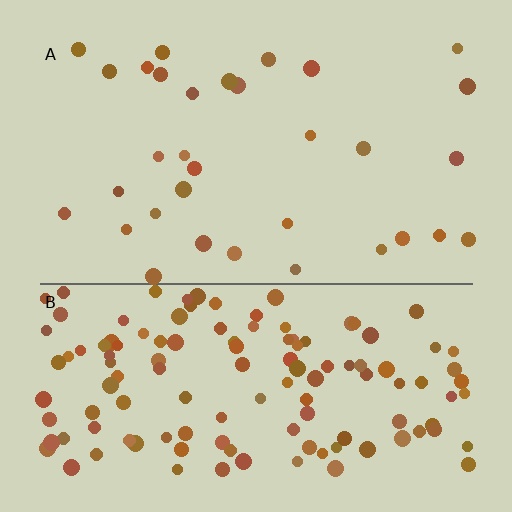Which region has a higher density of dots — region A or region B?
B (the bottom).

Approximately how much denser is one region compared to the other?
Approximately 4.0× — region B over region A.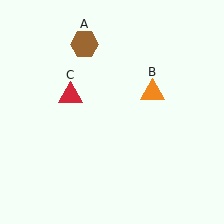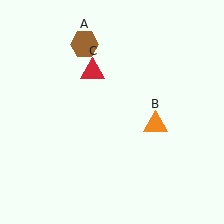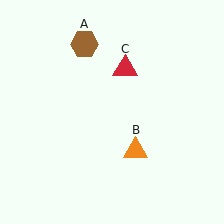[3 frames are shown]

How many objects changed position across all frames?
2 objects changed position: orange triangle (object B), red triangle (object C).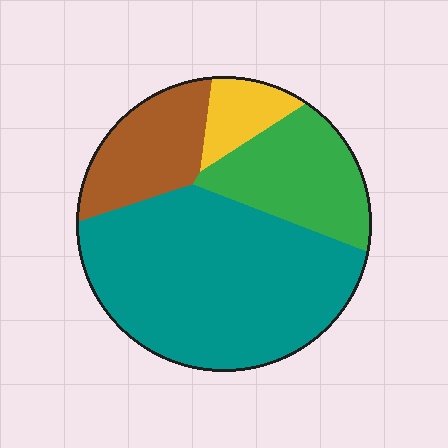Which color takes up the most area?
Teal, at roughly 55%.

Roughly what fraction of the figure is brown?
Brown covers 17% of the figure.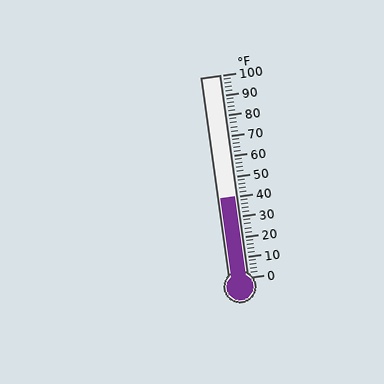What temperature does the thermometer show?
The thermometer shows approximately 40°F.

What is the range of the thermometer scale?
The thermometer scale ranges from 0°F to 100°F.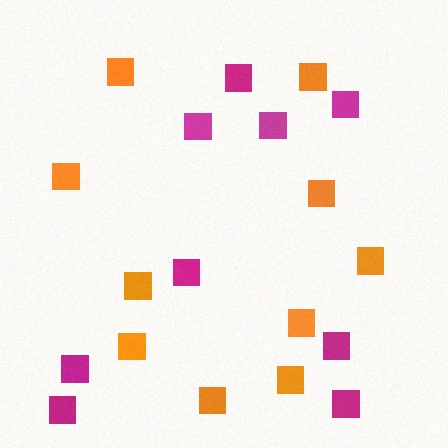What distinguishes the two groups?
There are 2 groups: one group of orange squares (10) and one group of magenta squares (9).